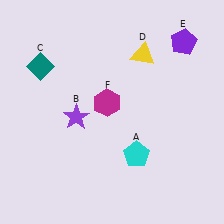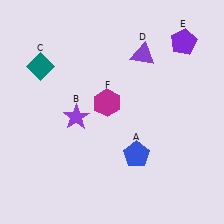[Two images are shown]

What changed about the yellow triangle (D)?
In Image 1, D is yellow. In Image 2, it changed to purple.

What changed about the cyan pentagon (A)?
In Image 1, A is cyan. In Image 2, it changed to blue.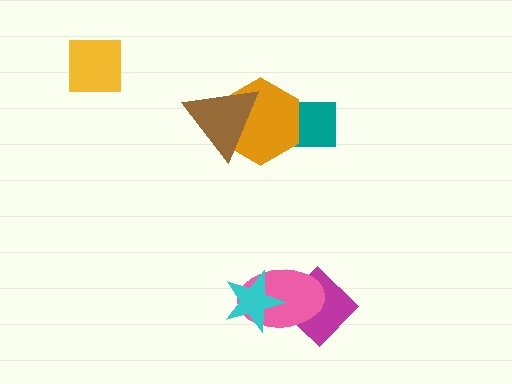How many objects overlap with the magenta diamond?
1 object overlaps with the magenta diamond.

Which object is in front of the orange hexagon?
The brown triangle is in front of the orange hexagon.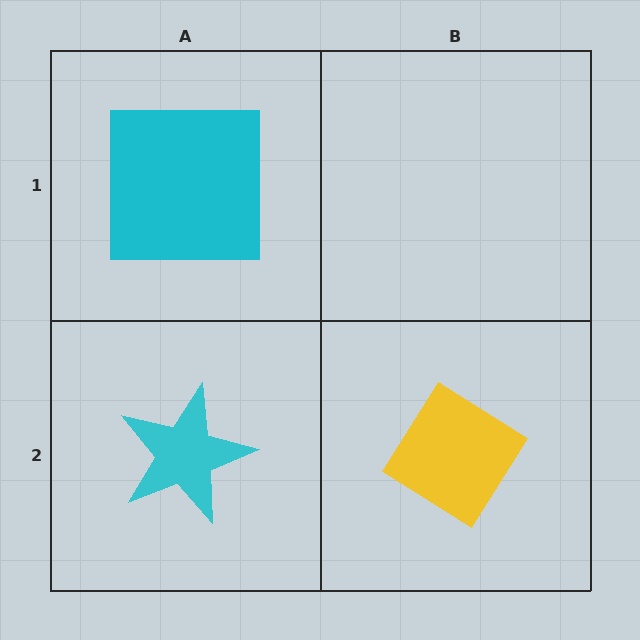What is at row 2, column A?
A cyan star.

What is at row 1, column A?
A cyan square.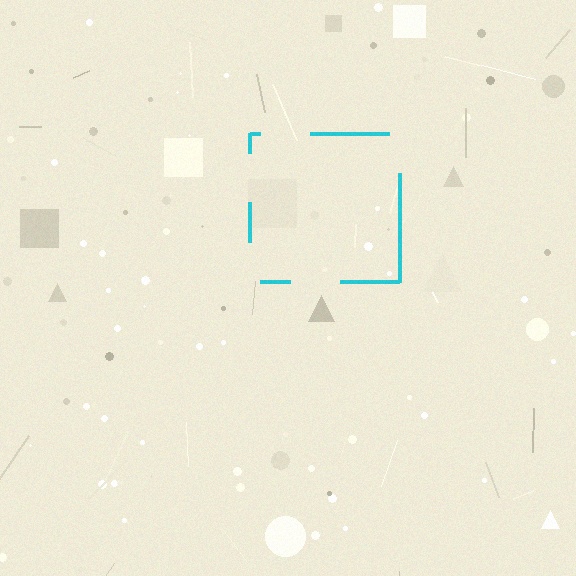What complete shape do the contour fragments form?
The contour fragments form a square.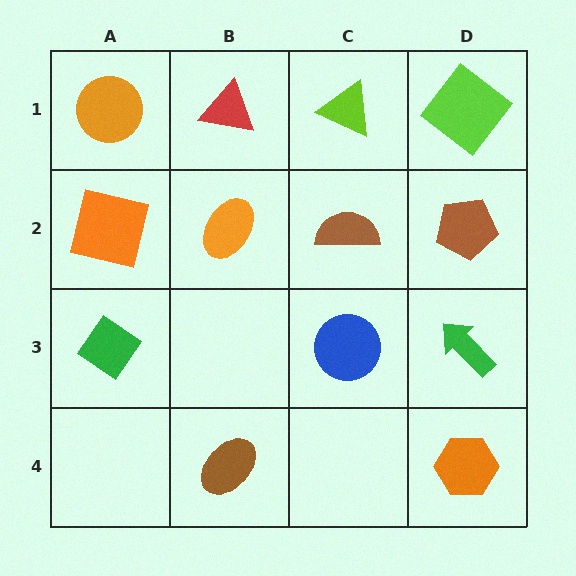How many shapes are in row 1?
4 shapes.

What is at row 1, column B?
A red triangle.